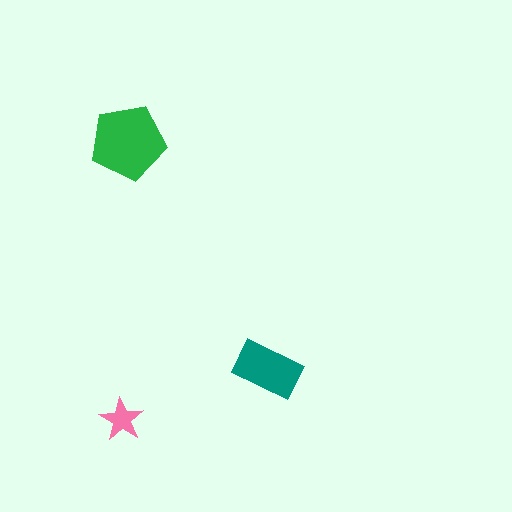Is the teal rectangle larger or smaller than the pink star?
Larger.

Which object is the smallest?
The pink star.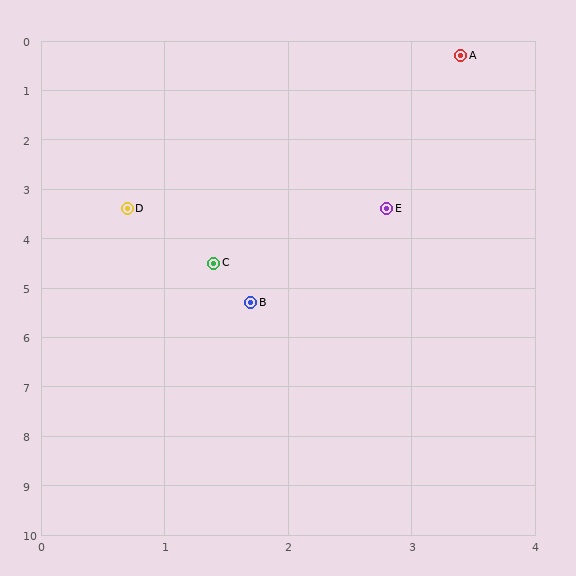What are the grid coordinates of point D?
Point D is at approximately (0.7, 3.4).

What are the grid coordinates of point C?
Point C is at approximately (1.4, 4.5).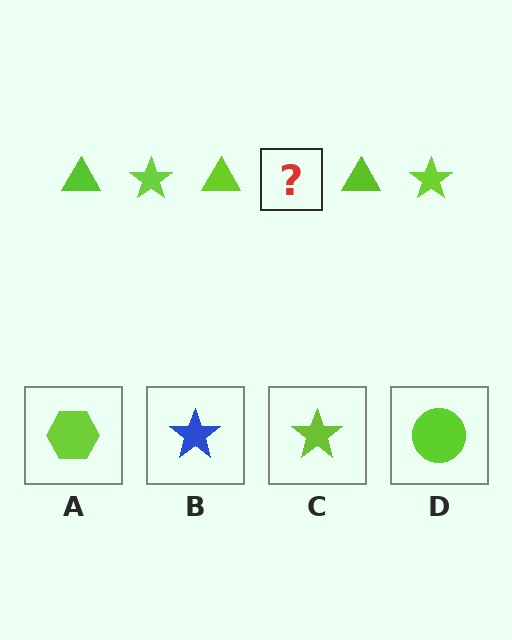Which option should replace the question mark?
Option C.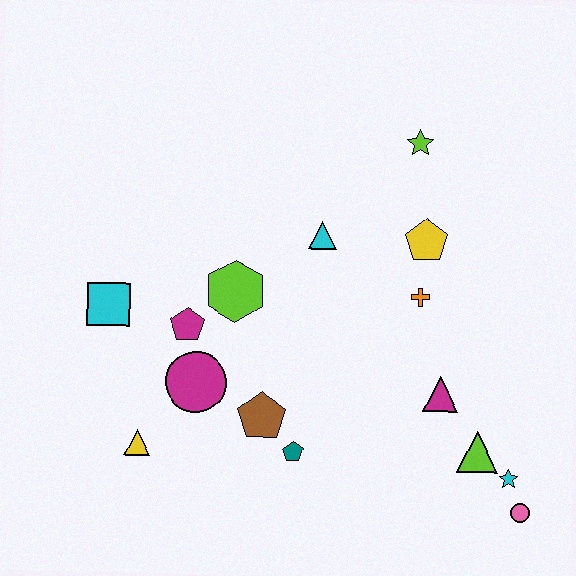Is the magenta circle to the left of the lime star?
Yes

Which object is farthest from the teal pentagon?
The lime star is farthest from the teal pentagon.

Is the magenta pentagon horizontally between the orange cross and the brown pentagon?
No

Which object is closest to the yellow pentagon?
The orange cross is closest to the yellow pentagon.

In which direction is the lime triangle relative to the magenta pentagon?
The lime triangle is to the right of the magenta pentagon.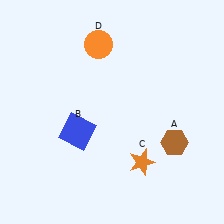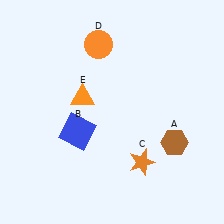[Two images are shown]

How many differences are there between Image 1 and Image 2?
There is 1 difference between the two images.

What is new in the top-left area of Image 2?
An orange triangle (E) was added in the top-left area of Image 2.